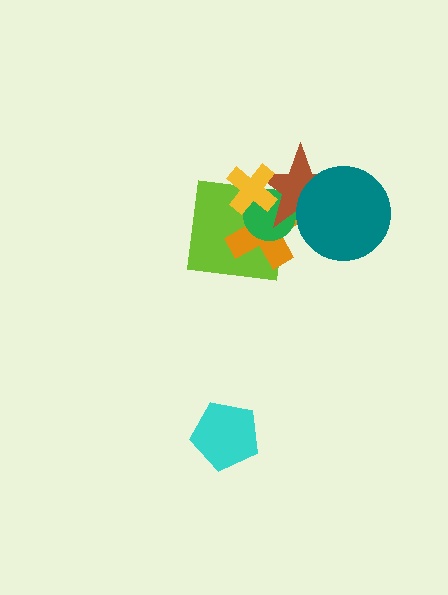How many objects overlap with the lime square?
4 objects overlap with the lime square.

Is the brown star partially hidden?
Yes, it is partially covered by another shape.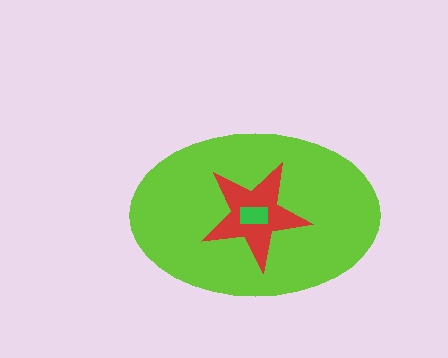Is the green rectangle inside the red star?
Yes.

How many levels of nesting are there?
3.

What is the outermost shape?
The lime ellipse.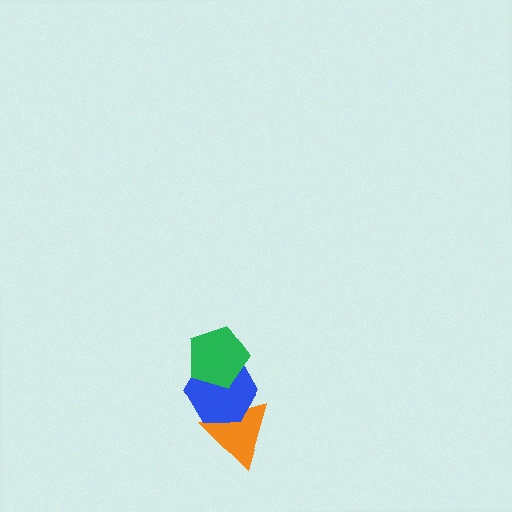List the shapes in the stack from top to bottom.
From top to bottom: the green pentagon, the blue hexagon, the orange triangle.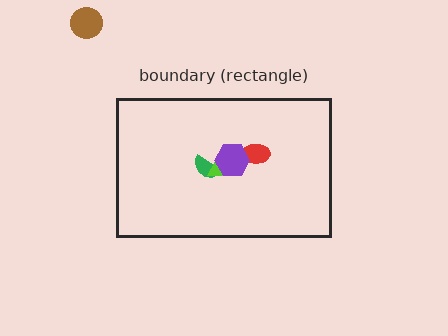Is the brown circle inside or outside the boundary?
Outside.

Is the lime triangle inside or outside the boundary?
Inside.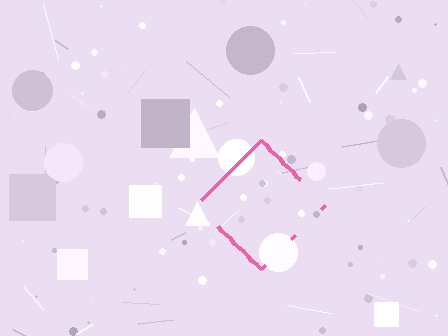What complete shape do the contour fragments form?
The contour fragments form a diamond.